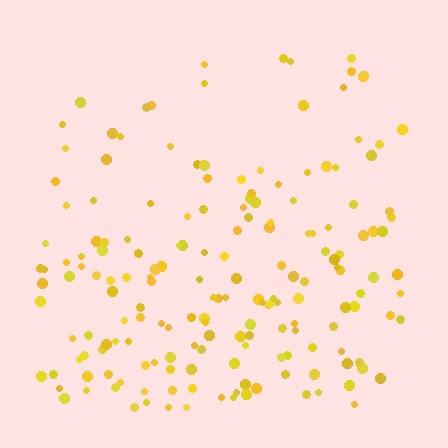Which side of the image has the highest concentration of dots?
The bottom.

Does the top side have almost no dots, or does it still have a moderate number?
Still a moderate number, just noticeably fewer than the bottom.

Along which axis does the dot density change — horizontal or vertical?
Vertical.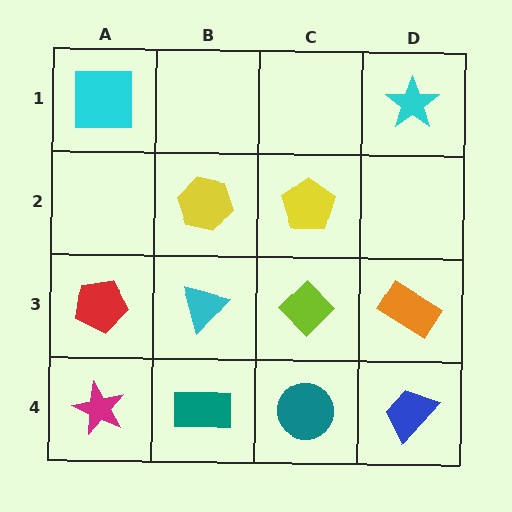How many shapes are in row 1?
2 shapes.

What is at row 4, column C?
A teal circle.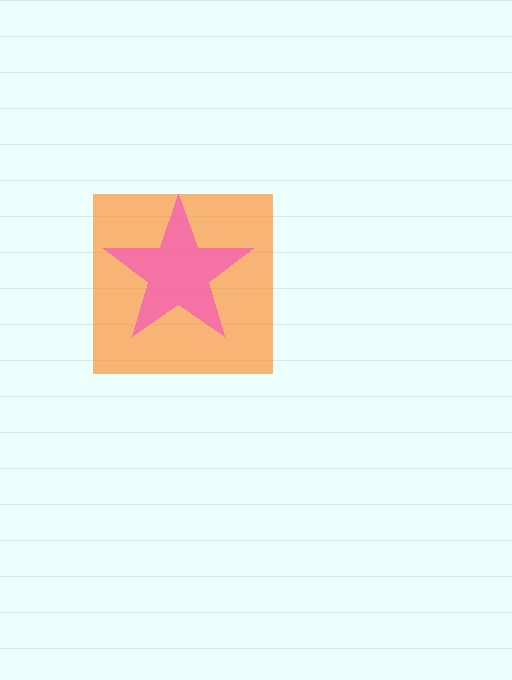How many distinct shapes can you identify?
There are 2 distinct shapes: an orange square, a pink star.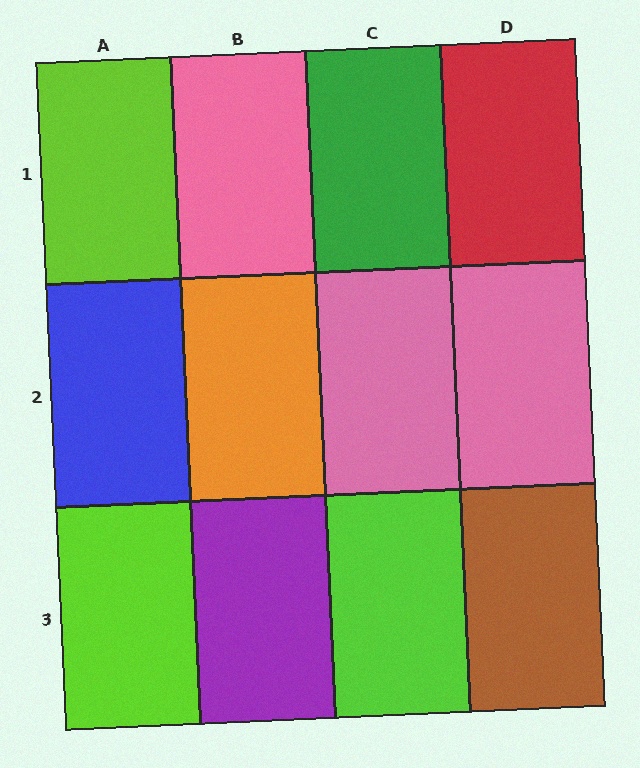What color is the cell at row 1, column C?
Green.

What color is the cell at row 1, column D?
Red.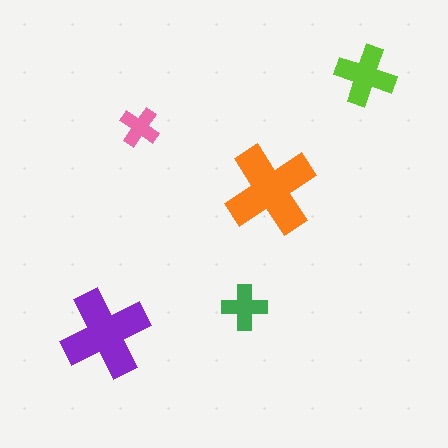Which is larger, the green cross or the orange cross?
The orange one.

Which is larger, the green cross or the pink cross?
The green one.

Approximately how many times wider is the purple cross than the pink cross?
About 2 times wider.